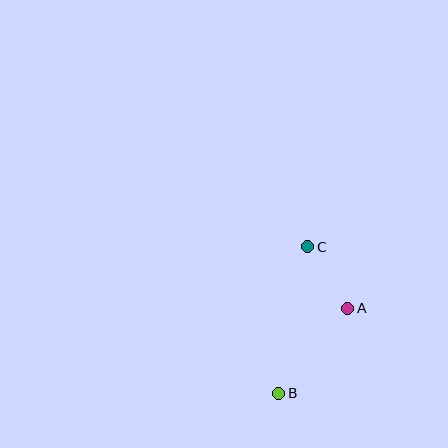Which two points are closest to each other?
Points A and C are closest to each other.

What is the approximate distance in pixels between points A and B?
The distance between A and B is approximately 109 pixels.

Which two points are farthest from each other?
Points B and C are farthest from each other.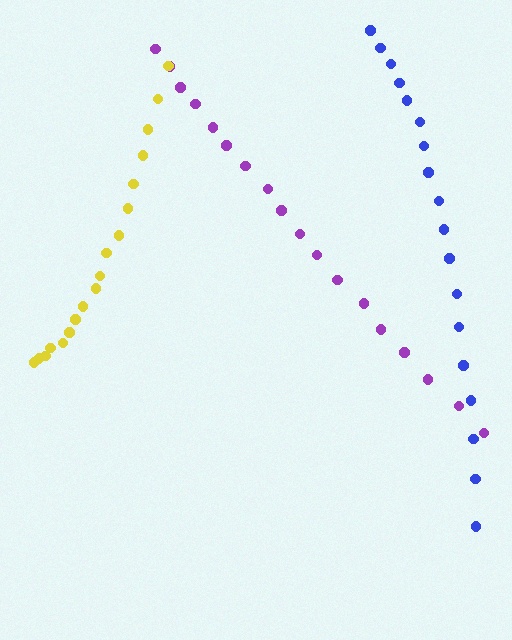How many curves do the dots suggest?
There are 3 distinct paths.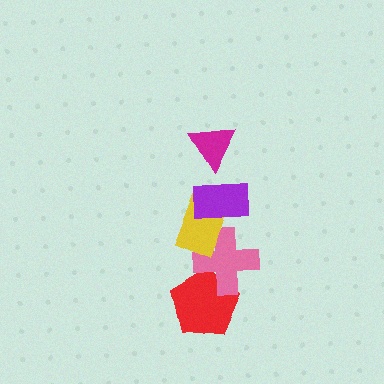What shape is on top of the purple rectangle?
The magenta triangle is on top of the purple rectangle.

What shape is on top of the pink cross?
The yellow rectangle is on top of the pink cross.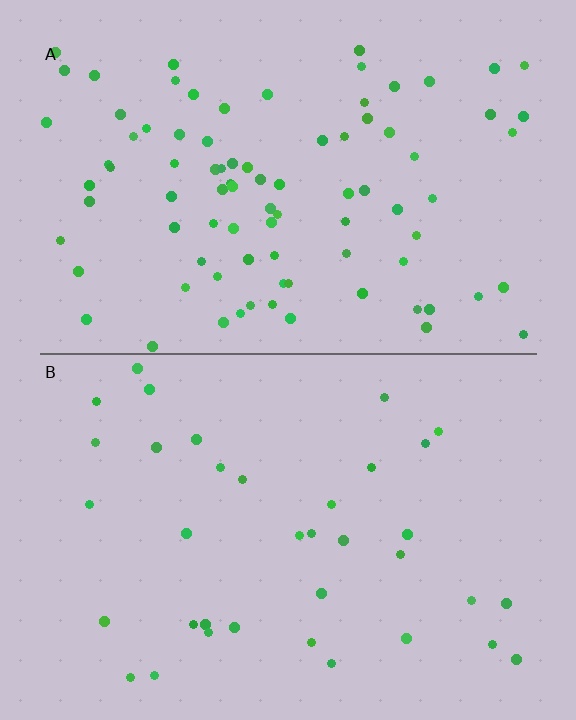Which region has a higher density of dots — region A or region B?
A (the top).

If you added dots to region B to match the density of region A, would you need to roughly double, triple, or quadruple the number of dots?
Approximately double.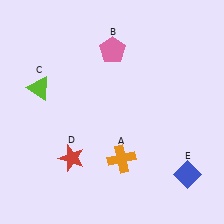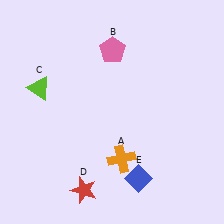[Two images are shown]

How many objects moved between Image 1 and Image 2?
2 objects moved between the two images.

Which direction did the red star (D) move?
The red star (D) moved down.